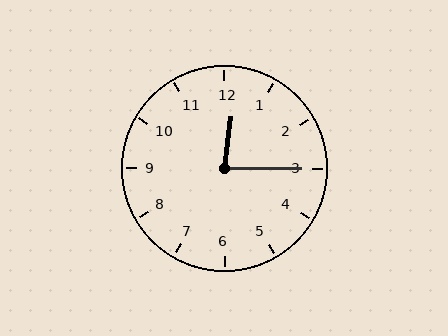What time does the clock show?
12:15.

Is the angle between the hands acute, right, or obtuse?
It is acute.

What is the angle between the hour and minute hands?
Approximately 82 degrees.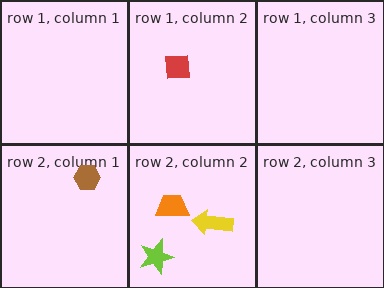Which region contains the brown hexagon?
The row 2, column 1 region.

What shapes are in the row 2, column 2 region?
The lime star, the yellow arrow, the orange trapezoid.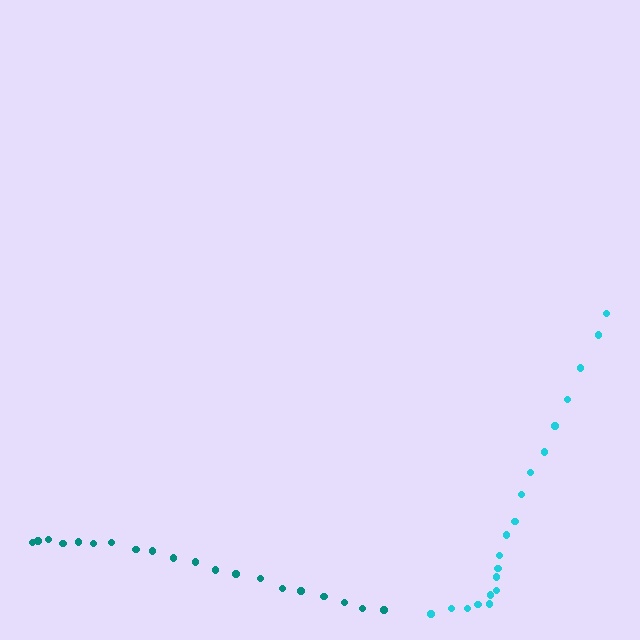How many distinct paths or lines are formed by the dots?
There are 2 distinct paths.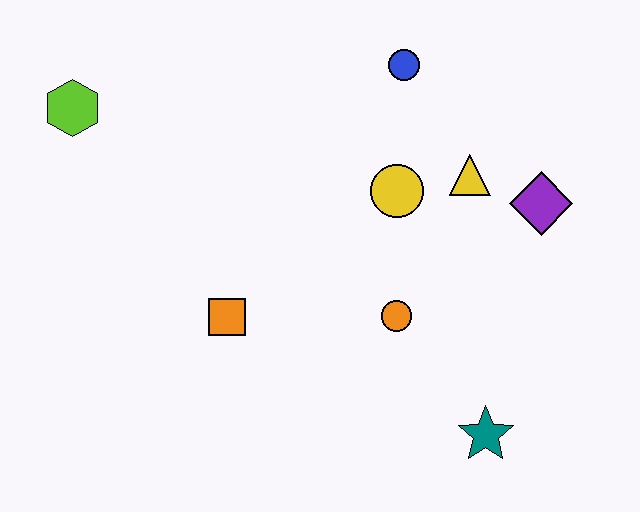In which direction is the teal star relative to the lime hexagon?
The teal star is to the right of the lime hexagon.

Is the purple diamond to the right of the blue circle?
Yes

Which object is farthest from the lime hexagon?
The teal star is farthest from the lime hexagon.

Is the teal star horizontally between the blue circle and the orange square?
No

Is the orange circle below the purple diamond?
Yes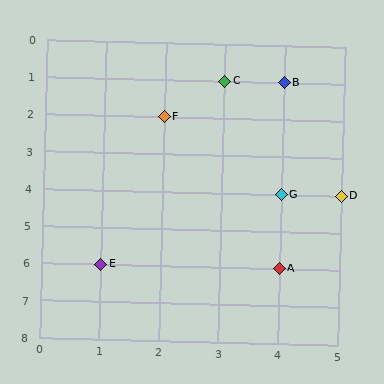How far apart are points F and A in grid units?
Points F and A are 2 columns and 4 rows apart (about 4.5 grid units diagonally).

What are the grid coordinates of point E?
Point E is at grid coordinates (1, 6).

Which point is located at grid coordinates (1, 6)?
Point E is at (1, 6).